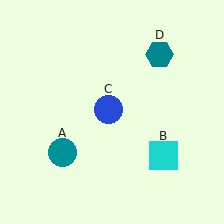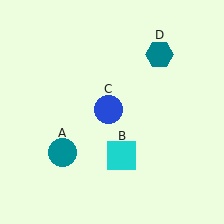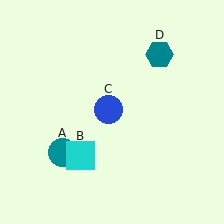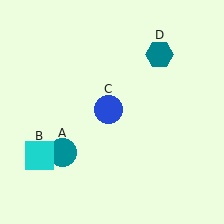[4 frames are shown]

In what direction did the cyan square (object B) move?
The cyan square (object B) moved left.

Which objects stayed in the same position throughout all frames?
Teal circle (object A) and blue circle (object C) and teal hexagon (object D) remained stationary.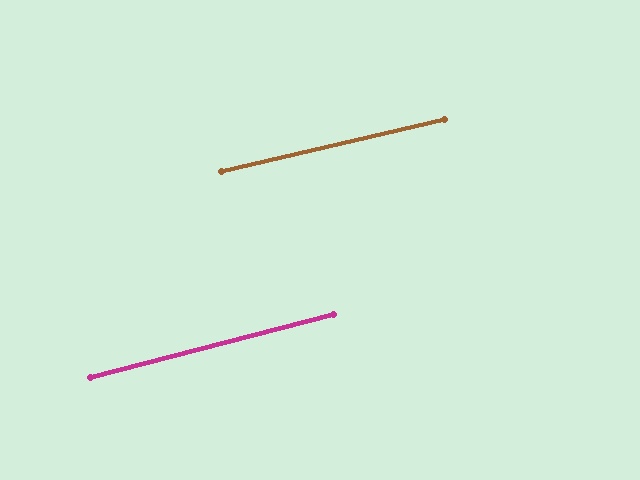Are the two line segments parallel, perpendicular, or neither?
Parallel — their directions differ by only 1.6°.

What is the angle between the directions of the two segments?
Approximately 2 degrees.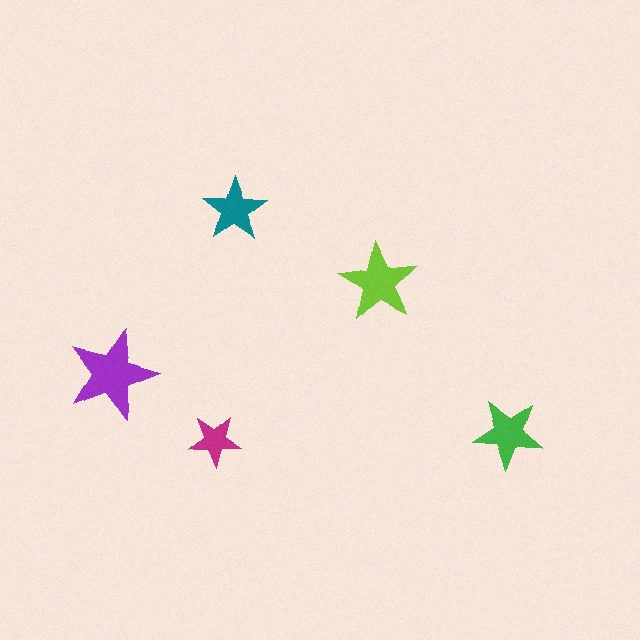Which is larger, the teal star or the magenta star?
The teal one.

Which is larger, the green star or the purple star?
The purple one.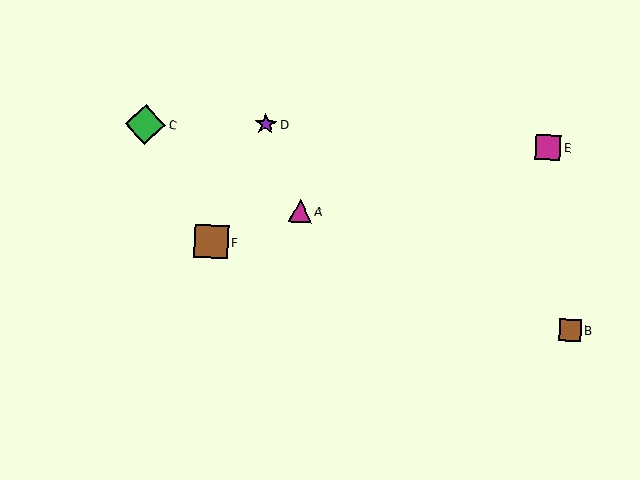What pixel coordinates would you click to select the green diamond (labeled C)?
Click at (145, 124) to select the green diamond C.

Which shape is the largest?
The green diamond (labeled C) is the largest.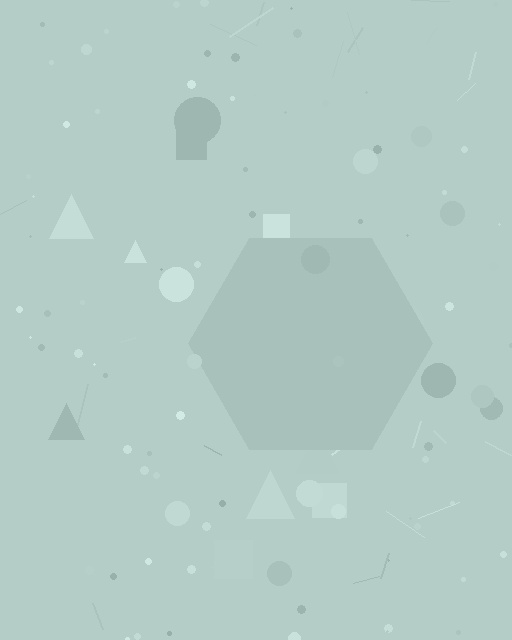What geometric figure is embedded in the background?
A hexagon is embedded in the background.